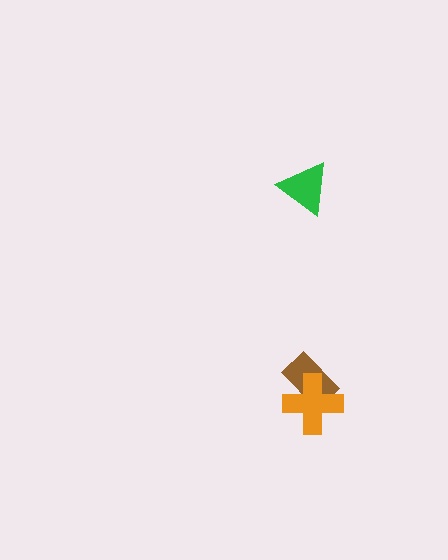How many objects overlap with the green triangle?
0 objects overlap with the green triangle.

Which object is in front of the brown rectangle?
The orange cross is in front of the brown rectangle.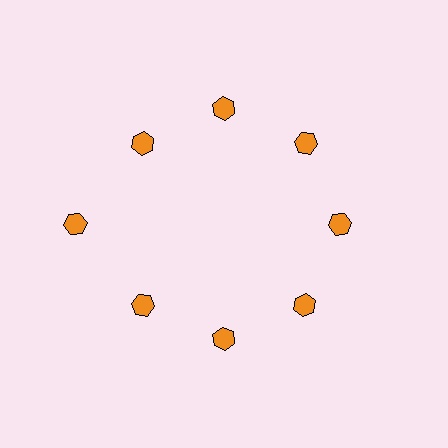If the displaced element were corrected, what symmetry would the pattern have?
It would have 8-fold rotational symmetry — the pattern would map onto itself every 45 degrees.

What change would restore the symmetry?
The symmetry would be restored by moving it inward, back onto the ring so that all 8 hexagons sit at equal angles and equal distance from the center.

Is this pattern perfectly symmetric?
No. The 8 orange hexagons are arranged in a ring, but one element near the 9 o'clock position is pushed outward from the center, breaking the 8-fold rotational symmetry.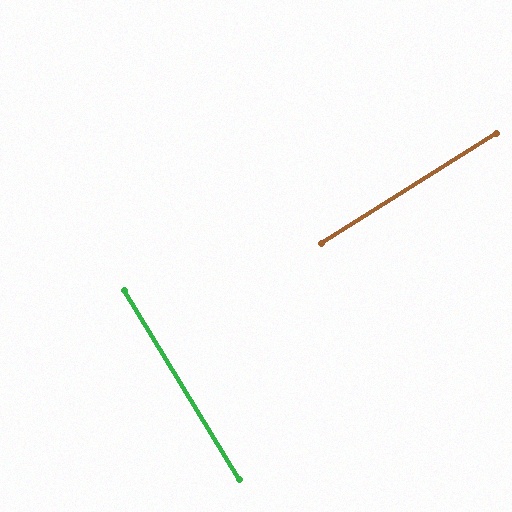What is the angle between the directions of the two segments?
Approximately 89 degrees.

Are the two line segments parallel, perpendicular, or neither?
Perpendicular — they meet at approximately 89°.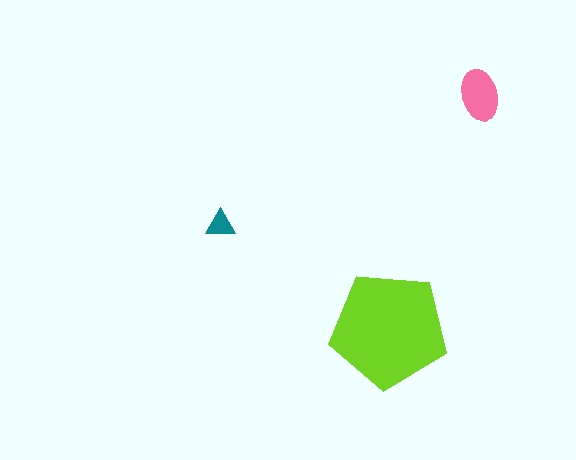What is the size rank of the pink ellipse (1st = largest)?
2nd.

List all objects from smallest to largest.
The teal triangle, the pink ellipse, the lime pentagon.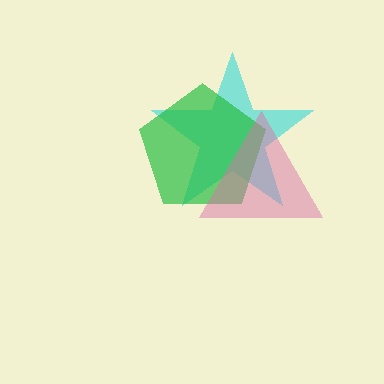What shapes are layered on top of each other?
The layered shapes are: a cyan star, a green pentagon, a pink triangle.